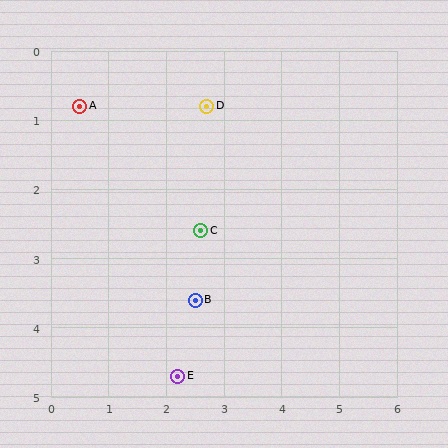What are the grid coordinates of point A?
Point A is at approximately (0.5, 0.8).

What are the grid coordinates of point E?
Point E is at approximately (2.2, 4.7).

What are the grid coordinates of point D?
Point D is at approximately (2.7, 0.8).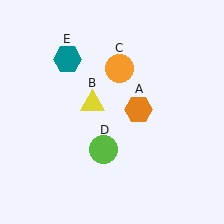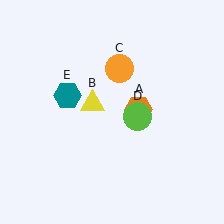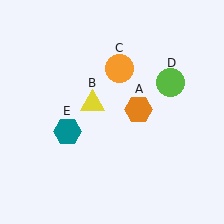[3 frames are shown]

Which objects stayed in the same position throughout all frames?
Orange hexagon (object A) and yellow triangle (object B) and orange circle (object C) remained stationary.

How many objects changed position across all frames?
2 objects changed position: lime circle (object D), teal hexagon (object E).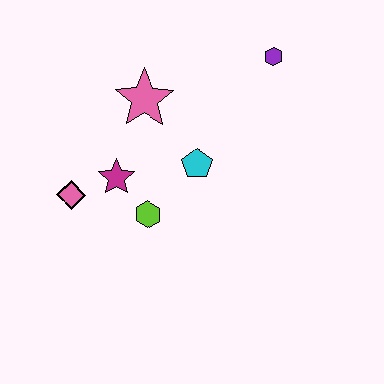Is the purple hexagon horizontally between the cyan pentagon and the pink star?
No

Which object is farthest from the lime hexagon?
The purple hexagon is farthest from the lime hexagon.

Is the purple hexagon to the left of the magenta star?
No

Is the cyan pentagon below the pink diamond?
No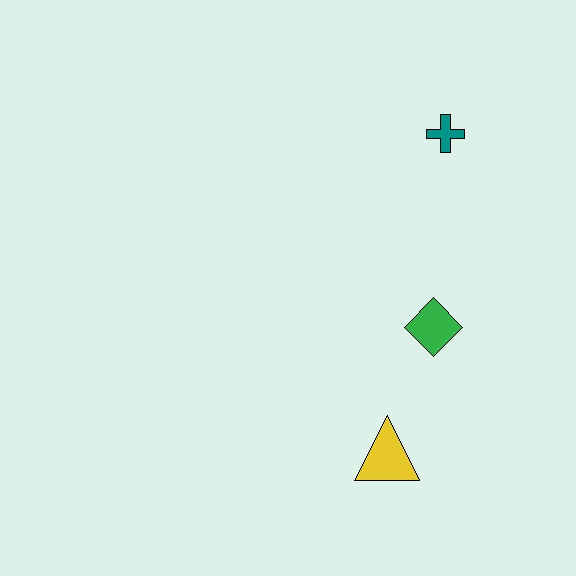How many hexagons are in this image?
There are no hexagons.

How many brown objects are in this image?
There are no brown objects.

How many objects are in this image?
There are 3 objects.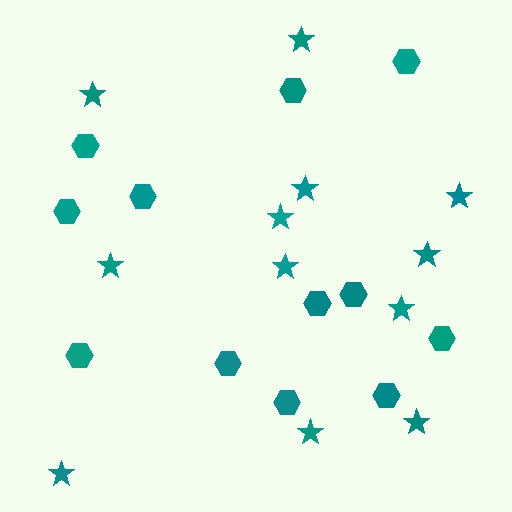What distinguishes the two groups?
There are 2 groups: one group of hexagons (12) and one group of stars (12).